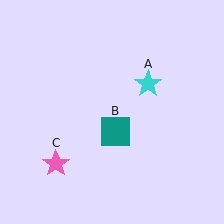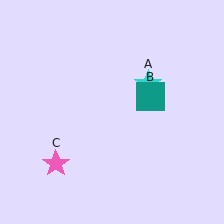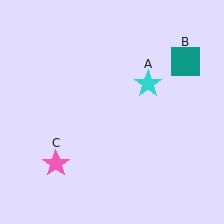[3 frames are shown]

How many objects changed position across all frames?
1 object changed position: teal square (object B).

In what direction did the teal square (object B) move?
The teal square (object B) moved up and to the right.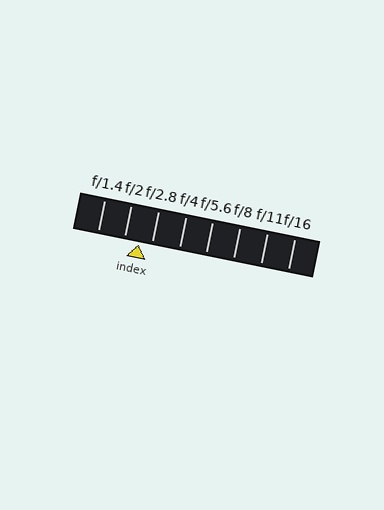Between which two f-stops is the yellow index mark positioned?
The index mark is between f/2 and f/2.8.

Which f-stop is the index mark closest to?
The index mark is closest to f/2.8.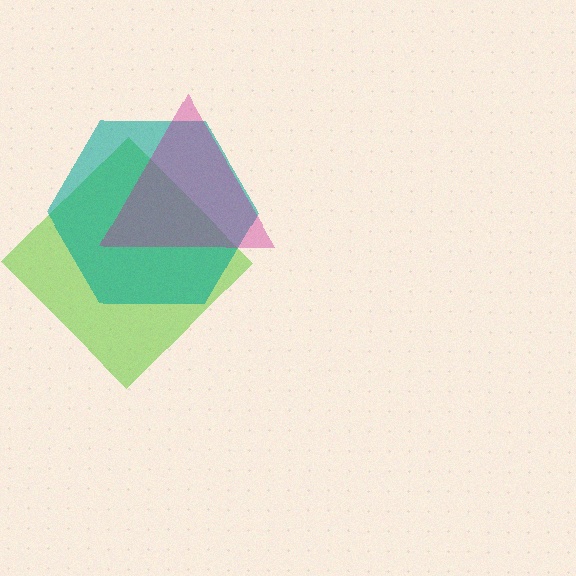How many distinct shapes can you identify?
There are 3 distinct shapes: a lime diamond, a teal hexagon, a magenta triangle.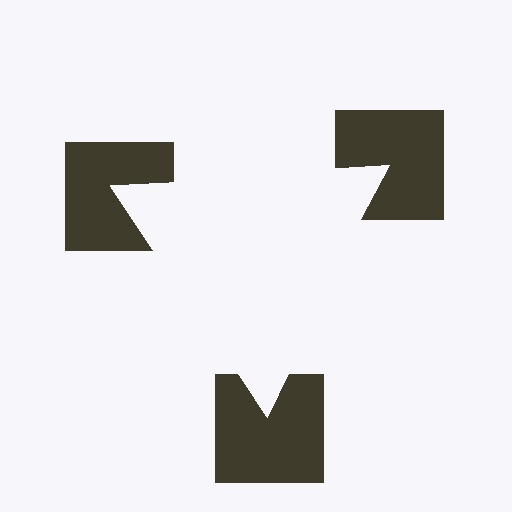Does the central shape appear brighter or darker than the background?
It typically appears slightly brighter than the background, even though no actual brightness change is drawn.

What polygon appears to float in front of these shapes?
An illusory triangle — its edges are inferred from the aligned wedge cuts in the notched squares, not physically drawn.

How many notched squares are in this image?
There are 3 — one at each vertex of the illusory triangle.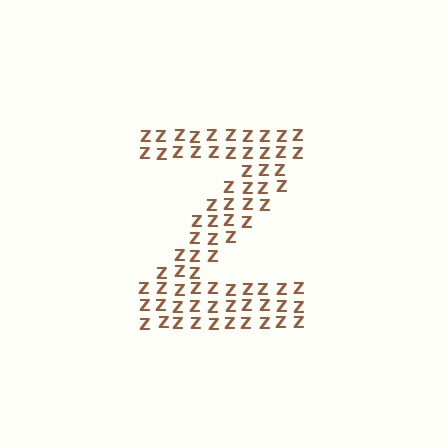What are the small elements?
The small elements are letter Z's.